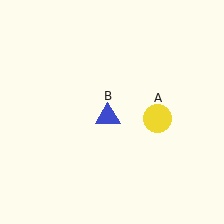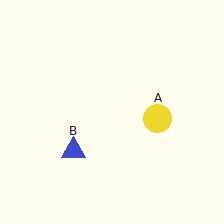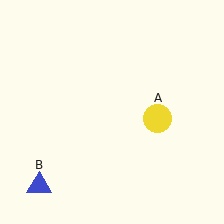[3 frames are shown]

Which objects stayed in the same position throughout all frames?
Yellow circle (object A) remained stationary.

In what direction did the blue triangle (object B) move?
The blue triangle (object B) moved down and to the left.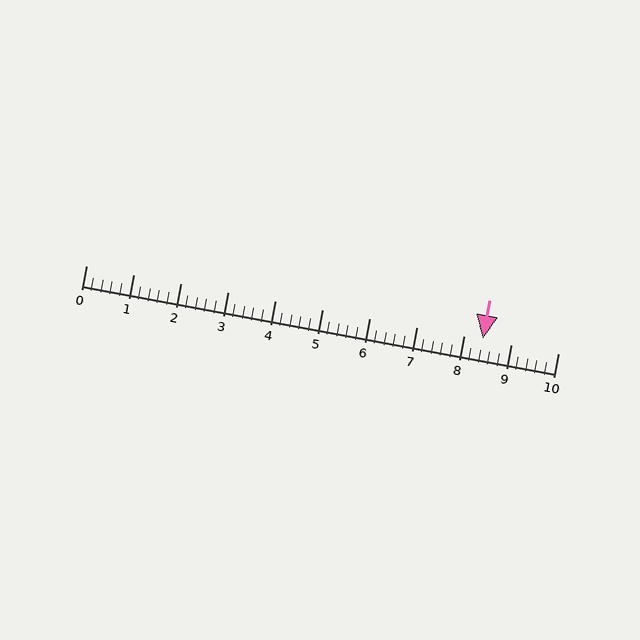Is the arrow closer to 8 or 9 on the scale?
The arrow is closer to 8.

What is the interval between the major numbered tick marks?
The major tick marks are spaced 1 units apart.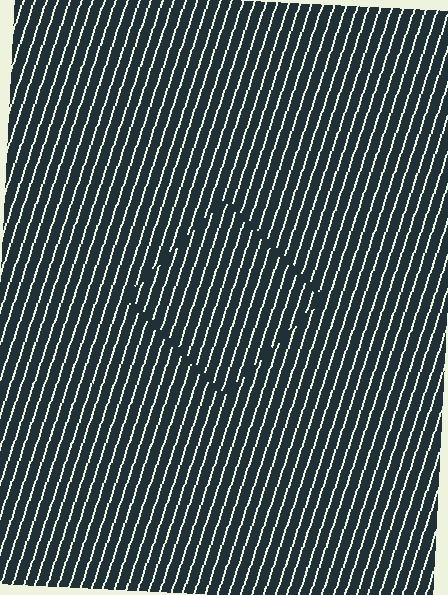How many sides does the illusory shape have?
4 sides — the line-ends trace a square.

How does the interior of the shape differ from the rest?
The interior of the shape contains the same grating, shifted by half a period — the contour is defined by the phase discontinuity where line-ends from the inner and outer gratings abut.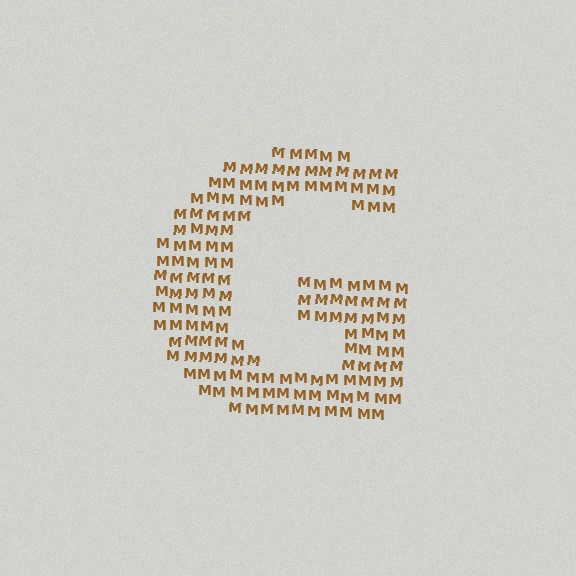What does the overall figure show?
The overall figure shows the letter G.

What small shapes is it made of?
It is made of small letter M's.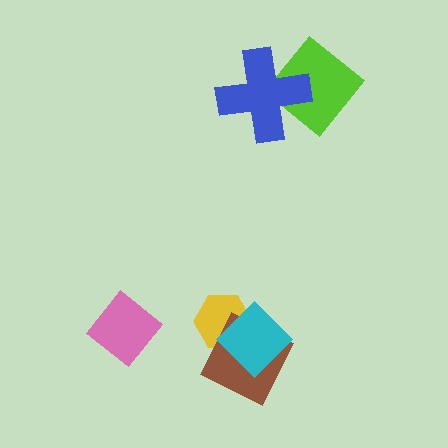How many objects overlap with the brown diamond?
2 objects overlap with the brown diamond.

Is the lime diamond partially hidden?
Yes, it is partially covered by another shape.